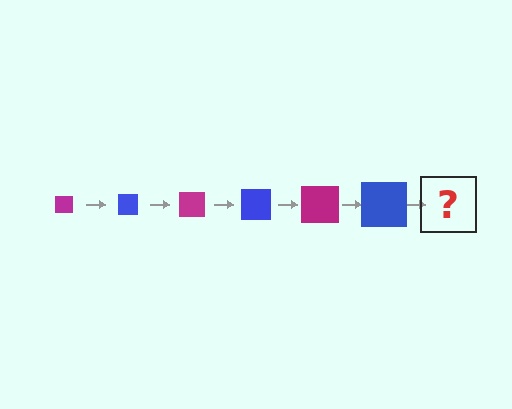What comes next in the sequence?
The next element should be a magenta square, larger than the previous one.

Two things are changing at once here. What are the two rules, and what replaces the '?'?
The two rules are that the square grows larger each step and the color cycles through magenta and blue. The '?' should be a magenta square, larger than the previous one.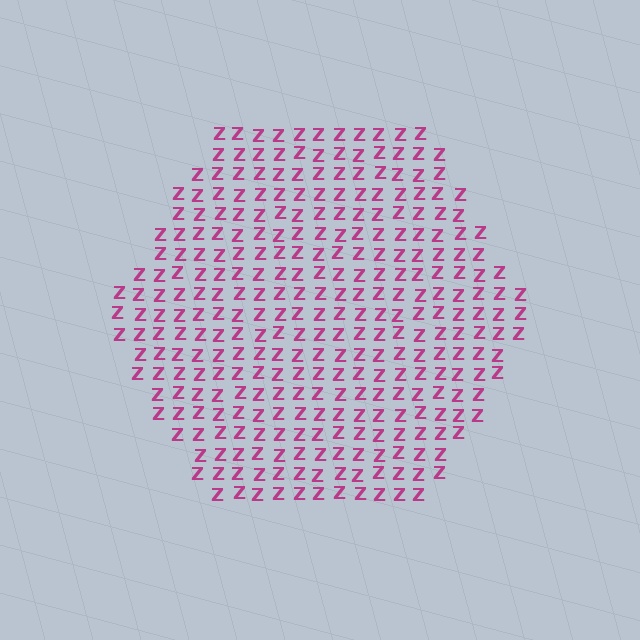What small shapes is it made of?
It is made of small letter Z's.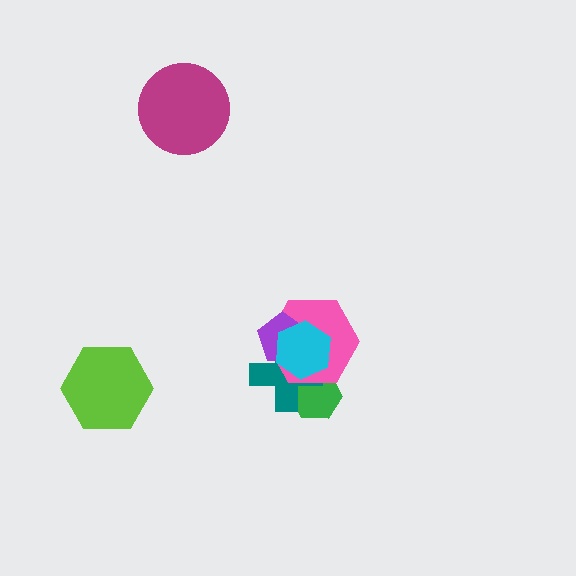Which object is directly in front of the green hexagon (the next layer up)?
The teal cross is directly in front of the green hexagon.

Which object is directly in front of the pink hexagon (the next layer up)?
The purple pentagon is directly in front of the pink hexagon.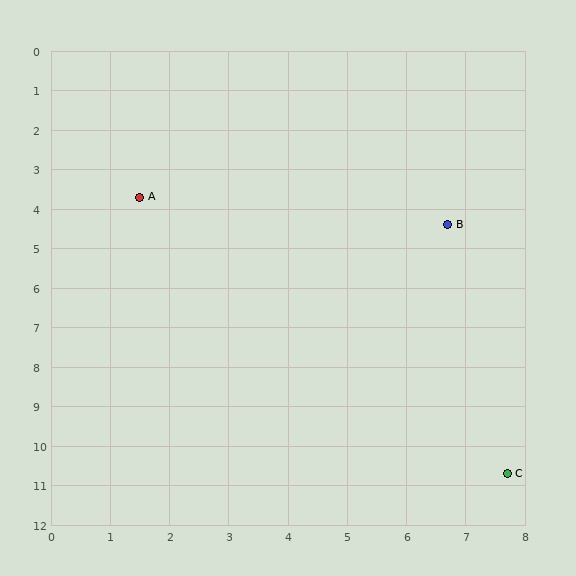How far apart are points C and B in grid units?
Points C and B are about 6.4 grid units apart.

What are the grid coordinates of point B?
Point B is at approximately (6.7, 4.4).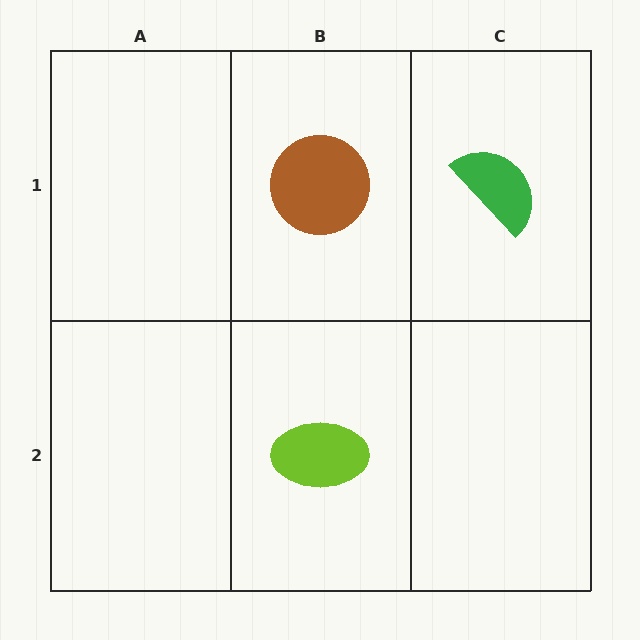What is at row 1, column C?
A green semicircle.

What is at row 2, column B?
A lime ellipse.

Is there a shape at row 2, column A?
No, that cell is empty.